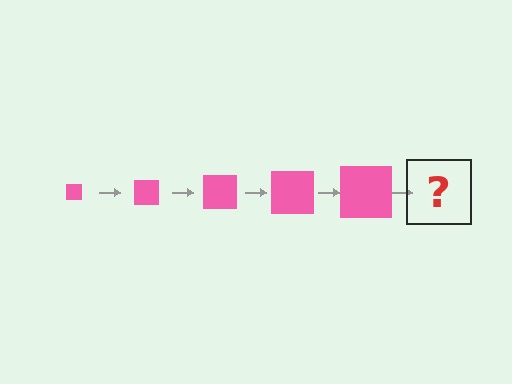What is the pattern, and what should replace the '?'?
The pattern is that the square gets progressively larger each step. The '?' should be a pink square, larger than the previous one.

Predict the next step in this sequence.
The next step is a pink square, larger than the previous one.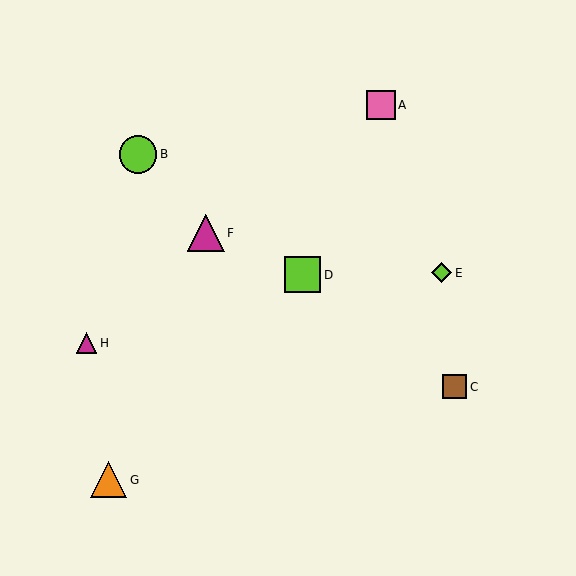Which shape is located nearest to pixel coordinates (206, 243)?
The magenta triangle (labeled F) at (206, 233) is nearest to that location.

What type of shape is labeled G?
Shape G is an orange triangle.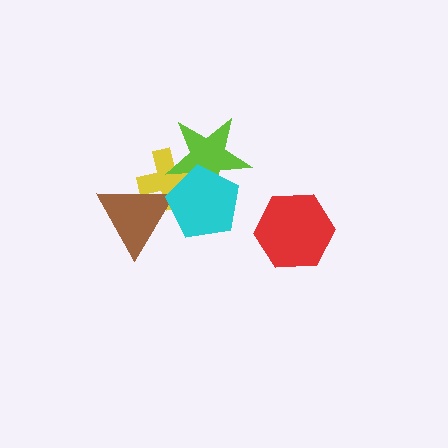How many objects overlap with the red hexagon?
0 objects overlap with the red hexagon.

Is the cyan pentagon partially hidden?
No, no other shape covers it.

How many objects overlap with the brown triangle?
2 objects overlap with the brown triangle.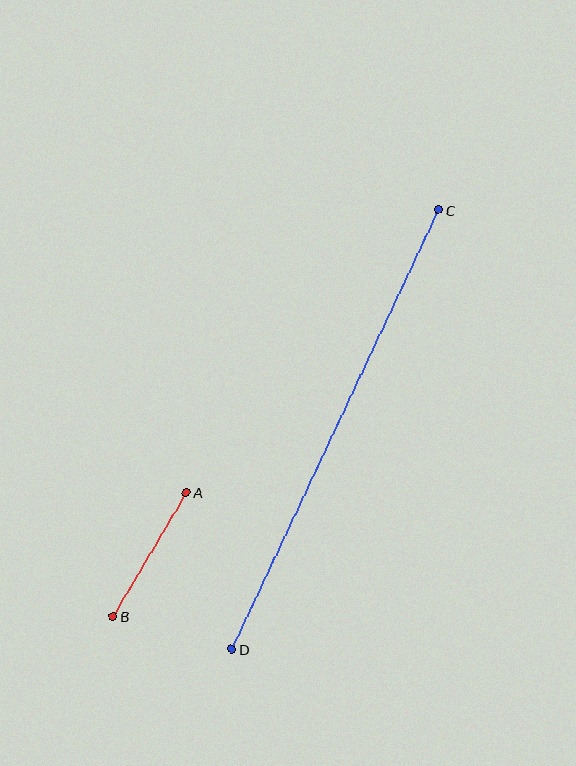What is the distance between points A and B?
The distance is approximately 145 pixels.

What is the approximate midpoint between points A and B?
The midpoint is at approximately (150, 554) pixels.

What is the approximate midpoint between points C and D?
The midpoint is at approximately (335, 430) pixels.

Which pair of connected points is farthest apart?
Points C and D are farthest apart.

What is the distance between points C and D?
The distance is approximately 486 pixels.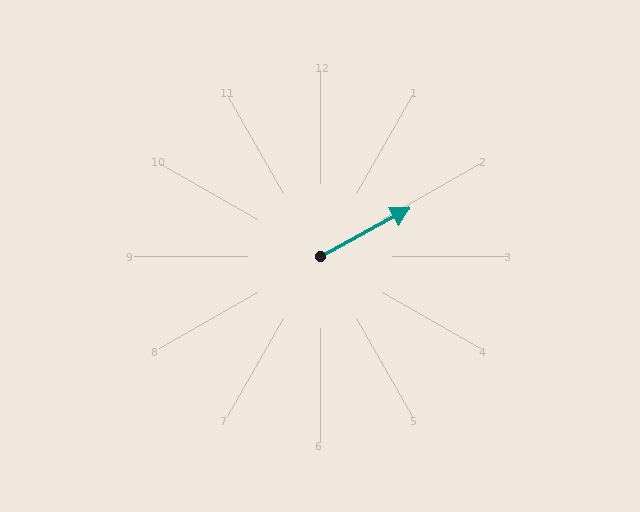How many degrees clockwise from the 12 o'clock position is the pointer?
Approximately 62 degrees.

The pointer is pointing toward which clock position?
Roughly 2 o'clock.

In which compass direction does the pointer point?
Northeast.